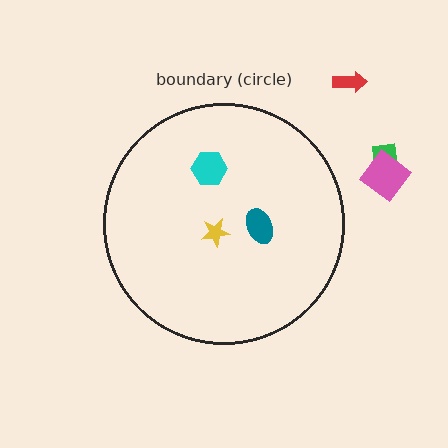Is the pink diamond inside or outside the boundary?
Outside.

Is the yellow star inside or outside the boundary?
Inside.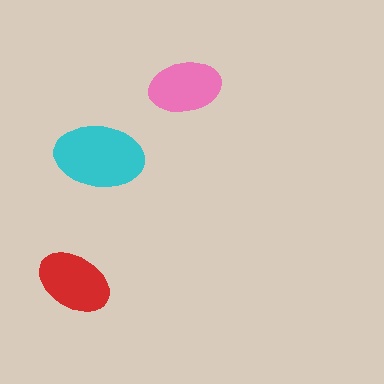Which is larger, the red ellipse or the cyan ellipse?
The cyan one.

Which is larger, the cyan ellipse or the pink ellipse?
The cyan one.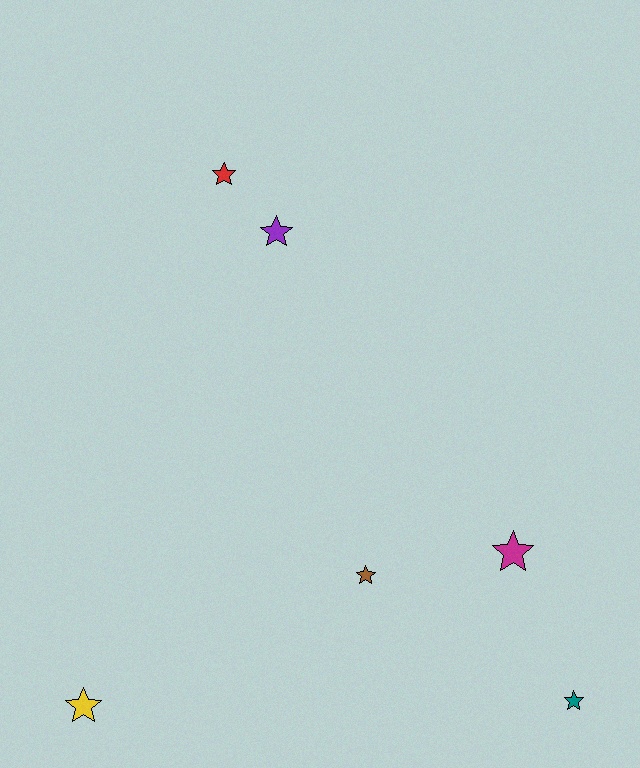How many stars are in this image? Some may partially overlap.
There are 6 stars.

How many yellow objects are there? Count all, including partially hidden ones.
There is 1 yellow object.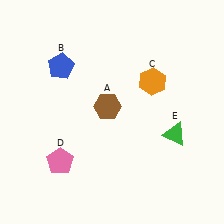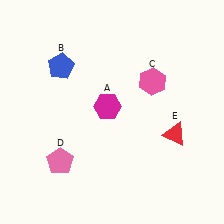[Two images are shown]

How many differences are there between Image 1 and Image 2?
There are 3 differences between the two images.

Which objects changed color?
A changed from brown to magenta. C changed from orange to pink. E changed from green to red.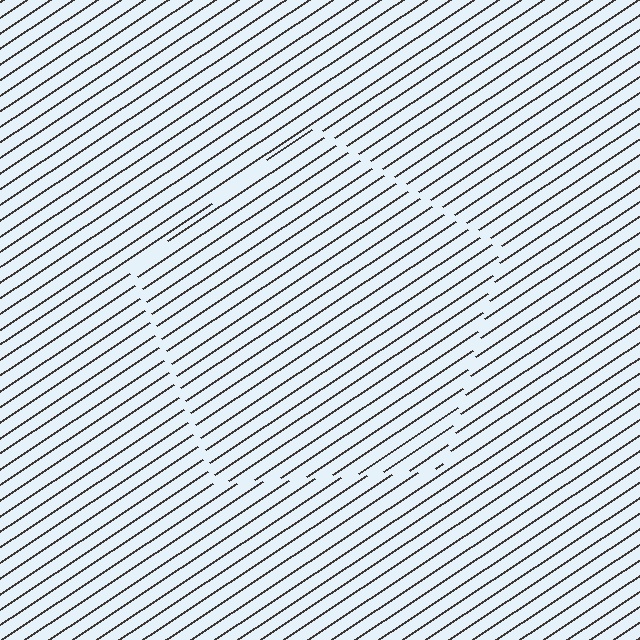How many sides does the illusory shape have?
5 sides — the line-ends trace a pentagon.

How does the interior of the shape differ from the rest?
The interior of the shape contains the same grating, shifted by half a period — the contour is defined by the phase discontinuity where line-ends from the inner and outer gratings abut.